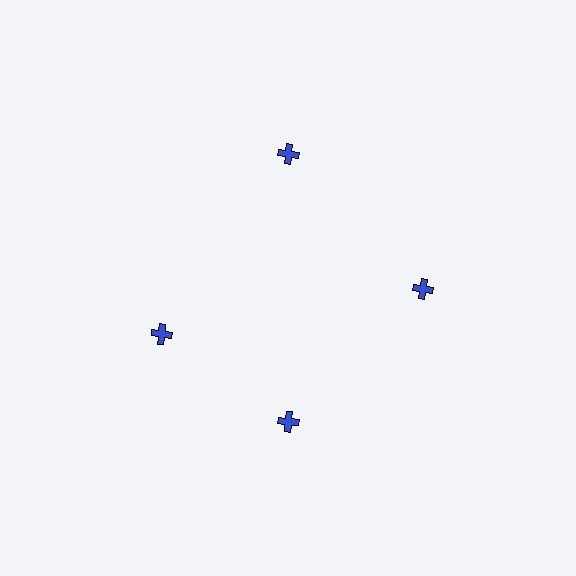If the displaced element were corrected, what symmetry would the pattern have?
It would have 4-fold rotational symmetry — the pattern would map onto itself every 90 degrees.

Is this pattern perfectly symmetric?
No. The 4 blue crosses are arranged in a ring, but one element near the 9 o'clock position is rotated out of alignment along the ring, breaking the 4-fold rotational symmetry.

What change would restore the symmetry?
The symmetry would be restored by rotating it back into even spacing with its neighbors so that all 4 crosses sit at equal angles and equal distance from the center.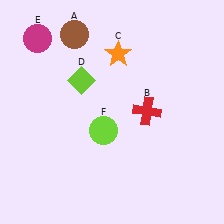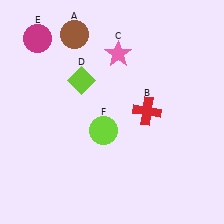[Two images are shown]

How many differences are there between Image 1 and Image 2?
There is 1 difference between the two images.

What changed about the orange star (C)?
In Image 1, C is orange. In Image 2, it changed to pink.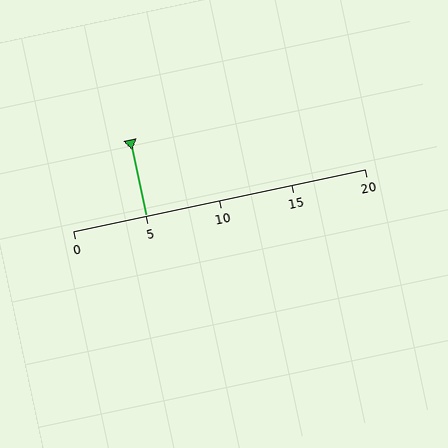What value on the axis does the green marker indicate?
The marker indicates approximately 5.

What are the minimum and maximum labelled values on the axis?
The axis runs from 0 to 20.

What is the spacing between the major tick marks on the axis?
The major ticks are spaced 5 apart.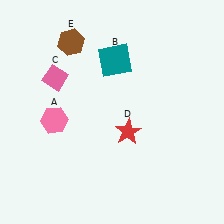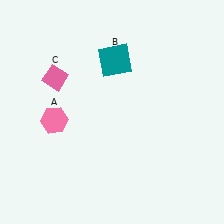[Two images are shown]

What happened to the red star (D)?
The red star (D) was removed in Image 2. It was in the bottom-right area of Image 1.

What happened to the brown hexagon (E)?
The brown hexagon (E) was removed in Image 2. It was in the top-left area of Image 1.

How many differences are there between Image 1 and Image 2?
There are 2 differences between the two images.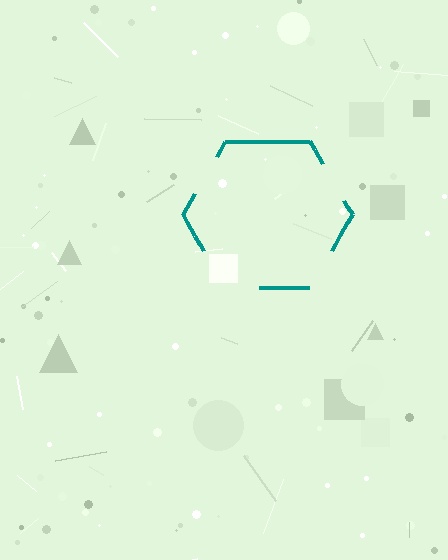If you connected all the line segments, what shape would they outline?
They would outline a hexagon.